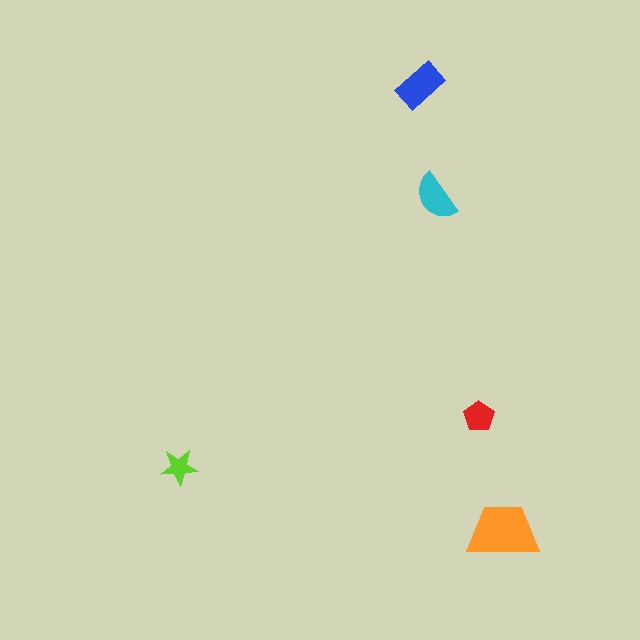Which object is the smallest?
The lime star.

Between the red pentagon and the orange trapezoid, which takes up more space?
The orange trapezoid.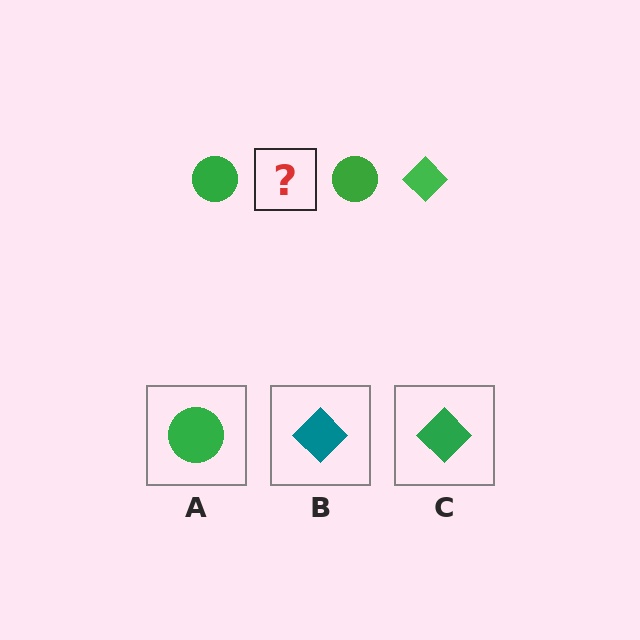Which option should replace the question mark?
Option C.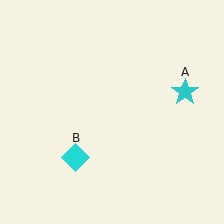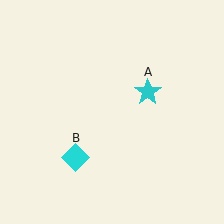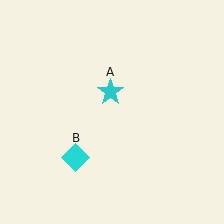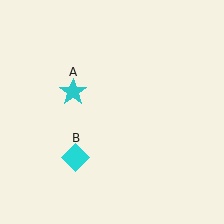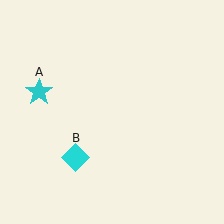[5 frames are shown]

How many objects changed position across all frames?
1 object changed position: cyan star (object A).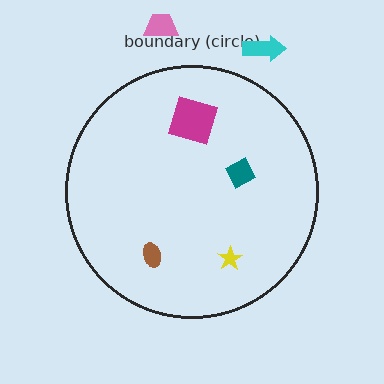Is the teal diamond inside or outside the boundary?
Inside.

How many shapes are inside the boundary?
4 inside, 2 outside.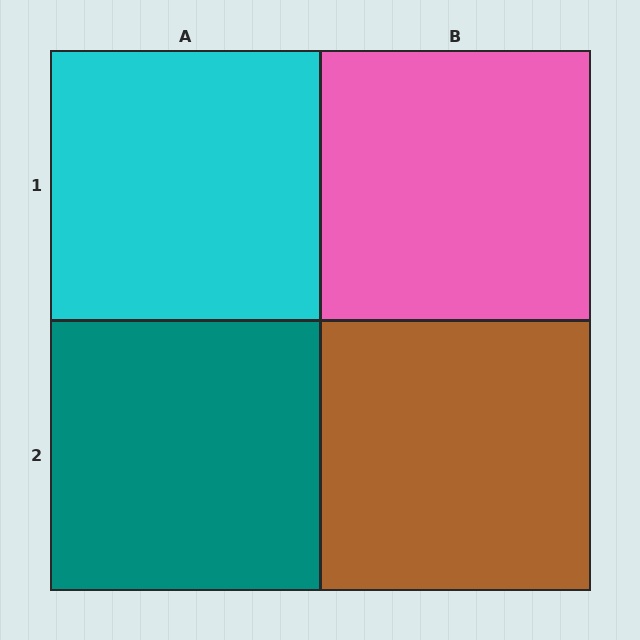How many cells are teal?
1 cell is teal.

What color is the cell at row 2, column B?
Brown.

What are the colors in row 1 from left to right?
Cyan, pink.